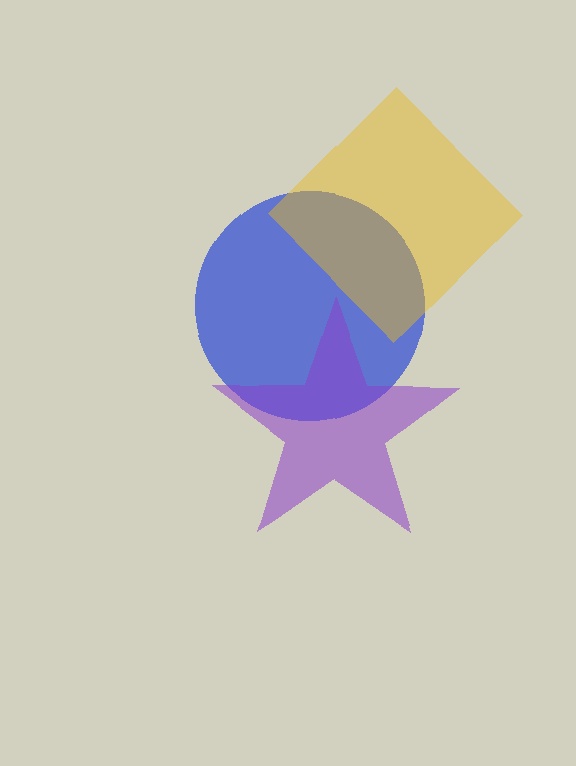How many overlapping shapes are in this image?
There are 3 overlapping shapes in the image.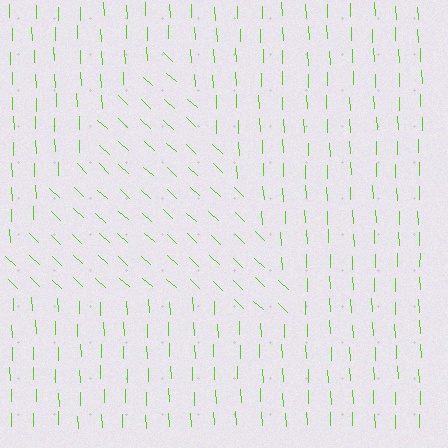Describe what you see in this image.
The image is filled with small lime line segments. A triangle region in the image has lines oriented differently from the surrounding lines, creating a visible texture boundary.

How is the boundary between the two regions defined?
The boundary is defined purely by a change in line orientation (approximately 45 degrees difference). All lines are the same color and thickness.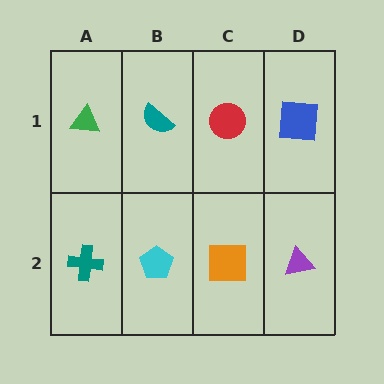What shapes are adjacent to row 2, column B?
A teal semicircle (row 1, column B), a teal cross (row 2, column A), an orange square (row 2, column C).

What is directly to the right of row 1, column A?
A teal semicircle.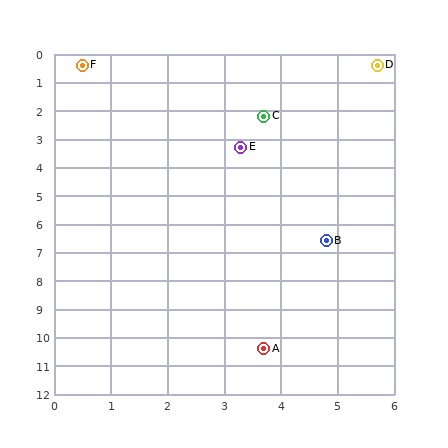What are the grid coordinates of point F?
Point F is at approximately (0.5, 0.4).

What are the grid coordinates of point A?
Point A is at approximately (3.7, 10.4).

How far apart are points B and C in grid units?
Points B and C are about 4.5 grid units apart.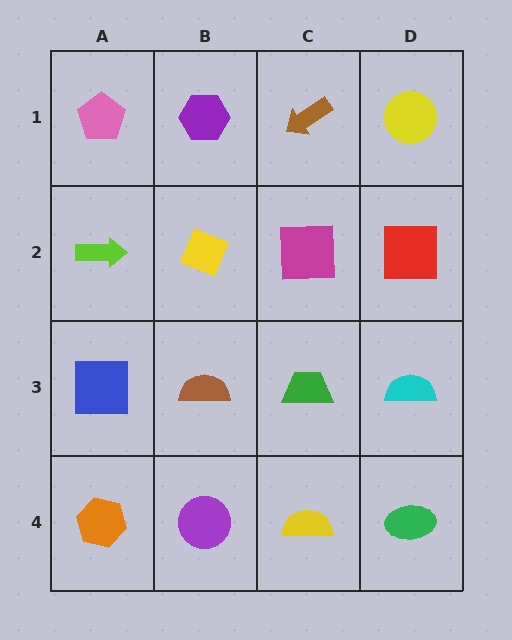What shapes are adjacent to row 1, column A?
A lime arrow (row 2, column A), a purple hexagon (row 1, column B).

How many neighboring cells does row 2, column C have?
4.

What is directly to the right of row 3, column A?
A brown semicircle.